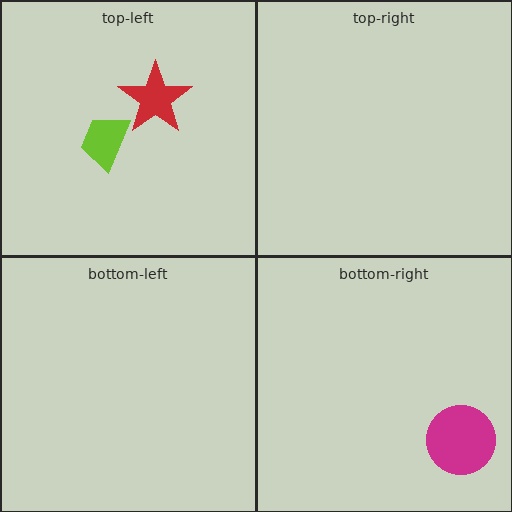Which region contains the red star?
The top-left region.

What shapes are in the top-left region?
The red star, the lime trapezoid.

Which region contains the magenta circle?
The bottom-right region.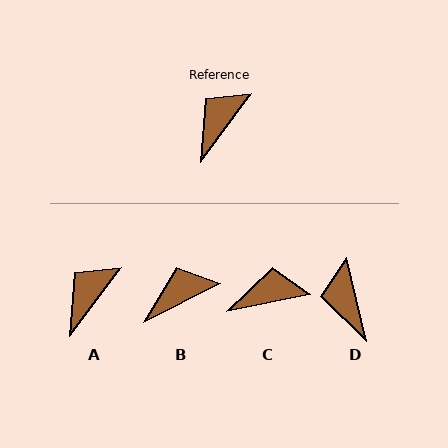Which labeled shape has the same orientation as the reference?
A.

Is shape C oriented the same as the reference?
No, it is off by about 42 degrees.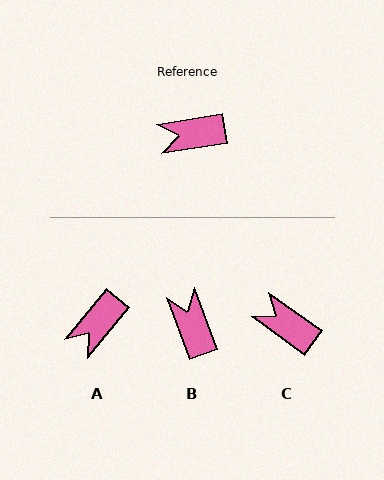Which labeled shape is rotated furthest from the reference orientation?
B, about 79 degrees away.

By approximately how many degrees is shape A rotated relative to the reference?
Approximately 42 degrees counter-clockwise.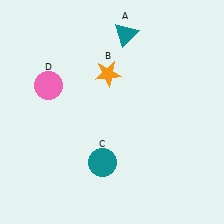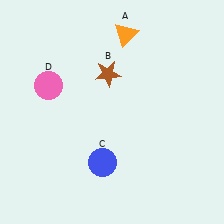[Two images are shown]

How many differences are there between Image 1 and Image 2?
There are 3 differences between the two images.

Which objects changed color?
A changed from teal to orange. B changed from orange to brown. C changed from teal to blue.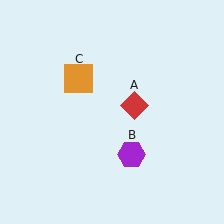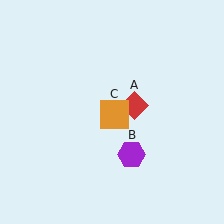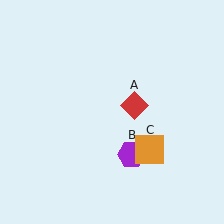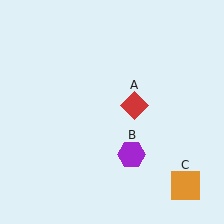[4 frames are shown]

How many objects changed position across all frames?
1 object changed position: orange square (object C).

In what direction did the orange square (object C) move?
The orange square (object C) moved down and to the right.